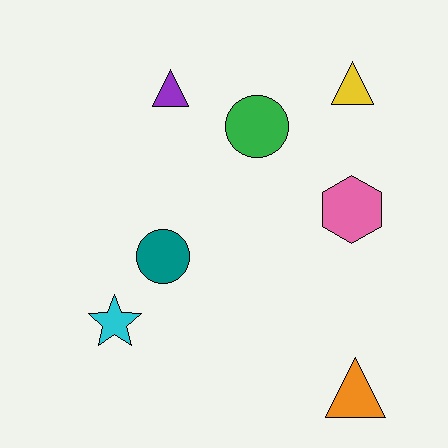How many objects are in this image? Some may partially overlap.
There are 7 objects.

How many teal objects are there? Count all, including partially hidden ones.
There is 1 teal object.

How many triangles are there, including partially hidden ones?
There are 3 triangles.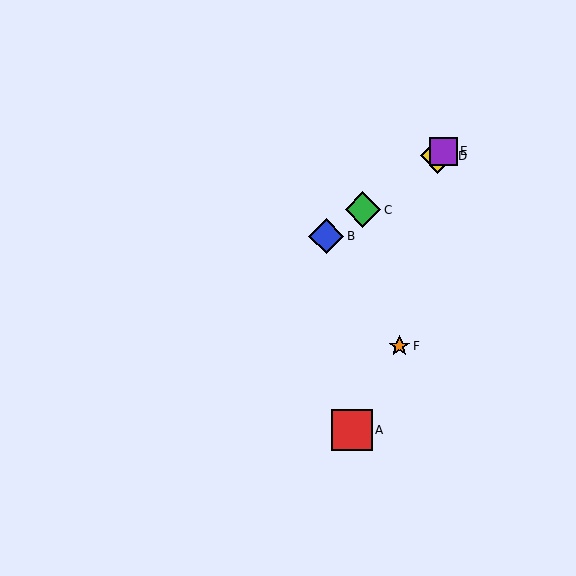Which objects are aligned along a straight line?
Objects B, C, D, E are aligned along a straight line.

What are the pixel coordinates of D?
Object D is at (438, 156).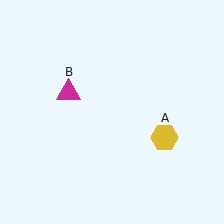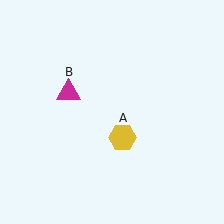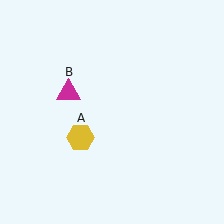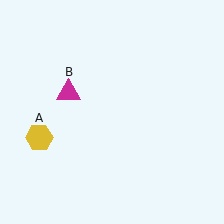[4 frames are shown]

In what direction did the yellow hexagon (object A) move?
The yellow hexagon (object A) moved left.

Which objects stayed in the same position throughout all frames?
Magenta triangle (object B) remained stationary.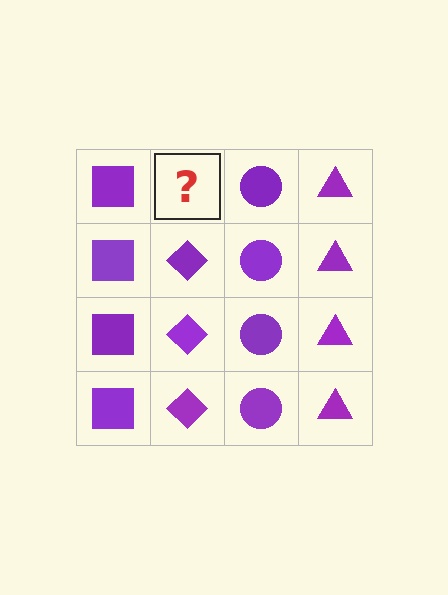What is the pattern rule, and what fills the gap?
The rule is that each column has a consistent shape. The gap should be filled with a purple diamond.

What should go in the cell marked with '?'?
The missing cell should contain a purple diamond.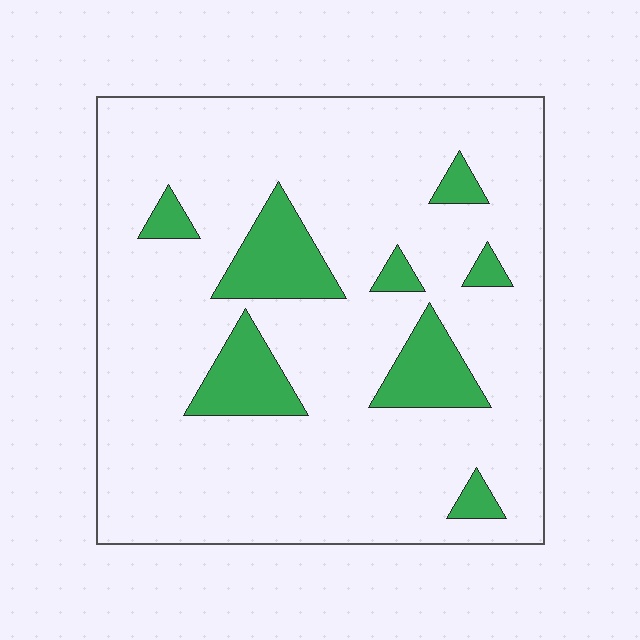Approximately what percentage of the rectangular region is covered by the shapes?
Approximately 15%.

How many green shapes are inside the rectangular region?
8.